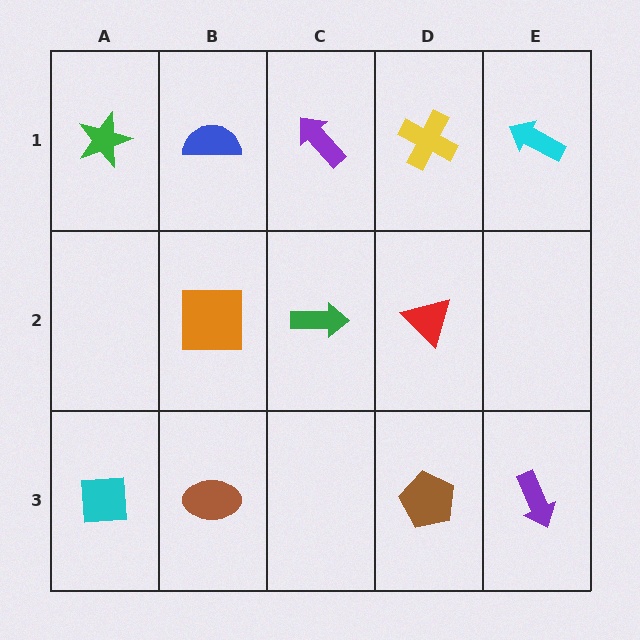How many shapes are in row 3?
4 shapes.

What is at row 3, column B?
A brown ellipse.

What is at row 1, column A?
A green star.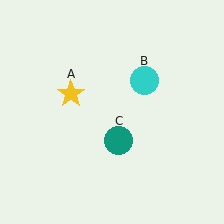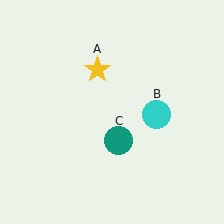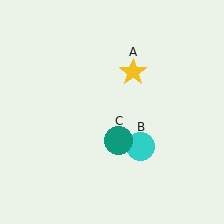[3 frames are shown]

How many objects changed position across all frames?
2 objects changed position: yellow star (object A), cyan circle (object B).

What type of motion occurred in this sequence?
The yellow star (object A), cyan circle (object B) rotated clockwise around the center of the scene.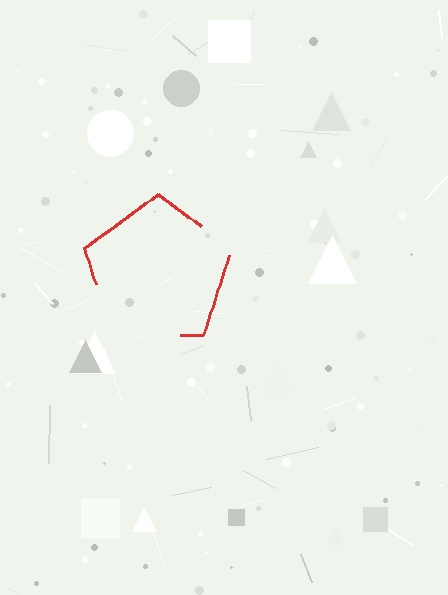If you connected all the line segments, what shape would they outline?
They would outline a pentagon.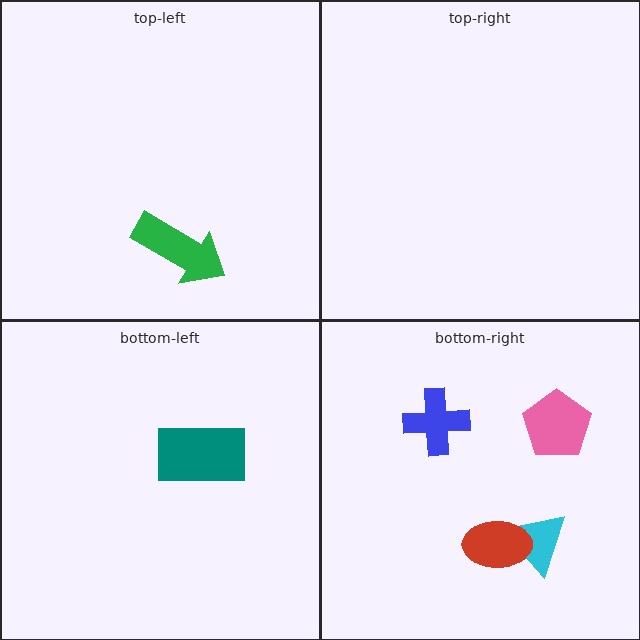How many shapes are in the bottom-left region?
1.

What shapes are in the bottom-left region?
The teal rectangle.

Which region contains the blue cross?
The bottom-right region.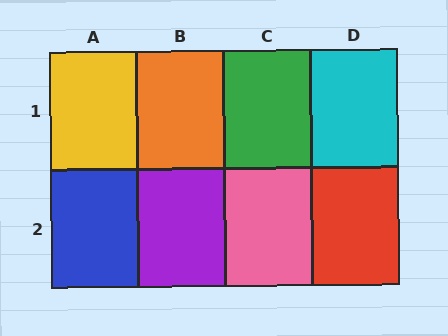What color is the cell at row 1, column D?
Cyan.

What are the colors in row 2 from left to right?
Blue, purple, pink, red.